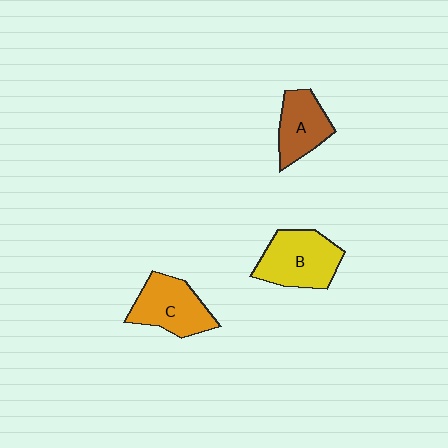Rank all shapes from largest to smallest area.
From largest to smallest: B (yellow), C (orange), A (brown).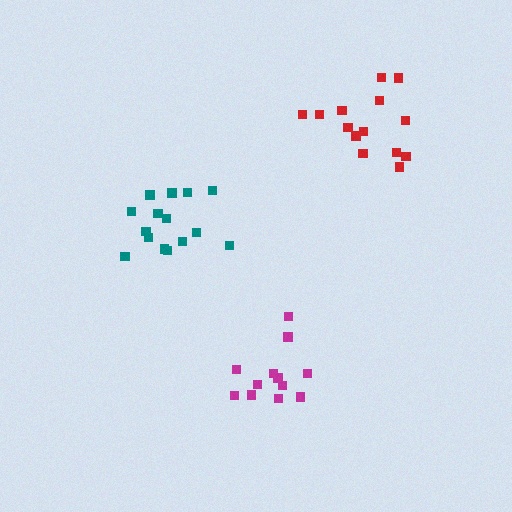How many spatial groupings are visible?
There are 3 spatial groupings.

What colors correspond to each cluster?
The clusters are colored: teal, magenta, red.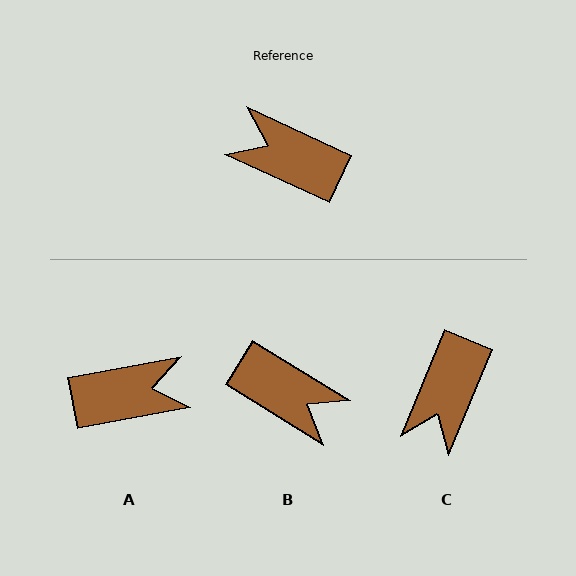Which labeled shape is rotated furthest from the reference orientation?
B, about 173 degrees away.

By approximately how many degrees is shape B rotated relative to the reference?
Approximately 173 degrees counter-clockwise.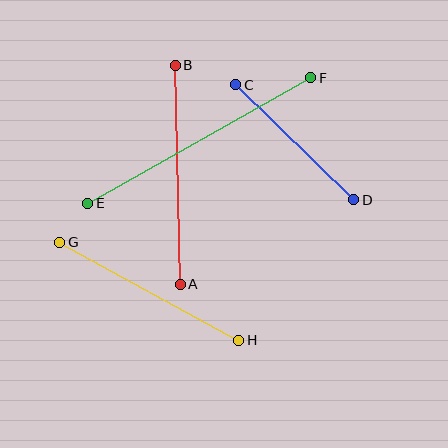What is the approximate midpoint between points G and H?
The midpoint is at approximately (149, 291) pixels.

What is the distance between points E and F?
The distance is approximately 256 pixels.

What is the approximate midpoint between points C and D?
The midpoint is at approximately (295, 142) pixels.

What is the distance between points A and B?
The distance is approximately 219 pixels.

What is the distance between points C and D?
The distance is approximately 165 pixels.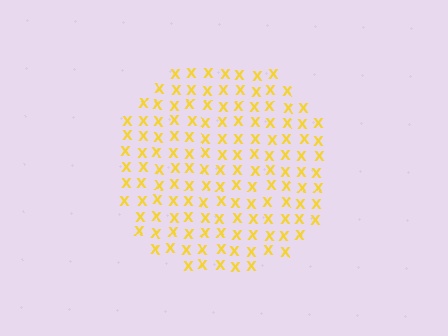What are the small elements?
The small elements are letter X's.